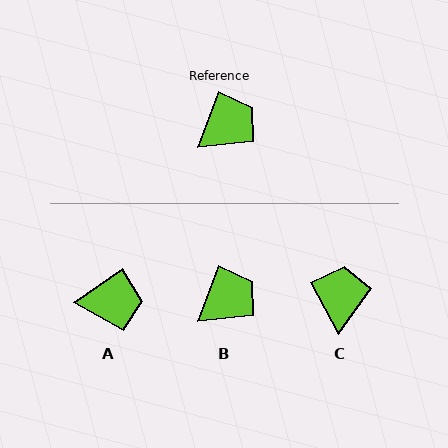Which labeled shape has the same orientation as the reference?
B.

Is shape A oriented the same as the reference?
No, it is off by about 35 degrees.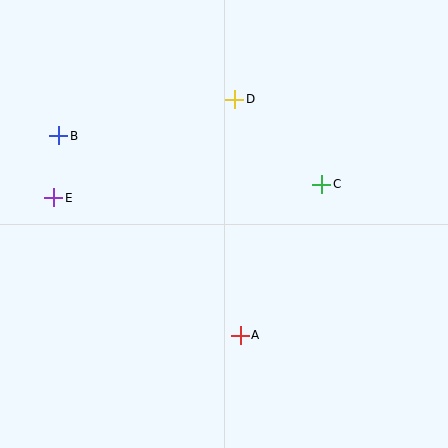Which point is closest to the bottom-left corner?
Point E is closest to the bottom-left corner.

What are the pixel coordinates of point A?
Point A is at (240, 335).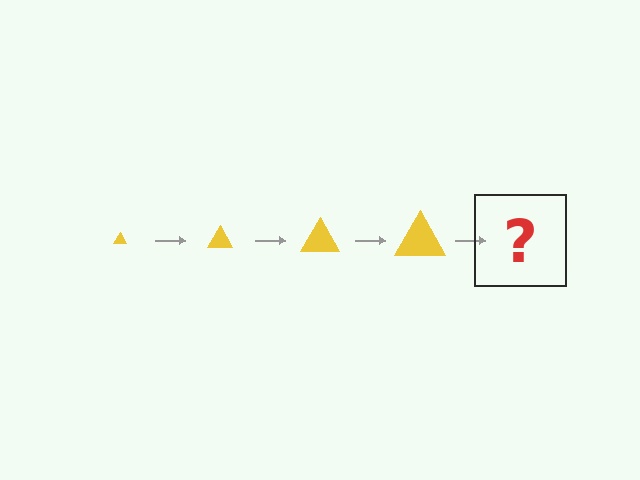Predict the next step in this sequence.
The next step is a yellow triangle, larger than the previous one.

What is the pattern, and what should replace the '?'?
The pattern is that the triangle gets progressively larger each step. The '?' should be a yellow triangle, larger than the previous one.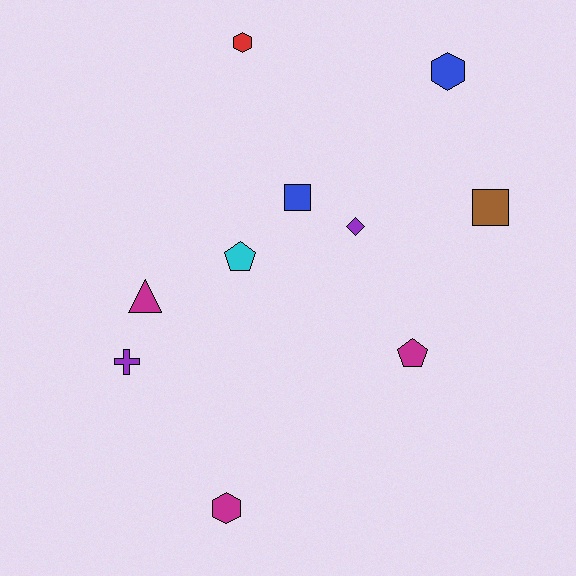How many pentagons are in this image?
There are 2 pentagons.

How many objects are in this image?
There are 10 objects.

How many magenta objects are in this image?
There are 3 magenta objects.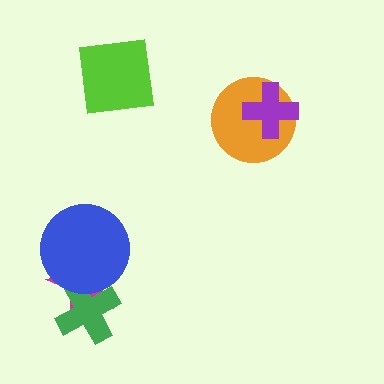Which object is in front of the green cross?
The blue circle is in front of the green cross.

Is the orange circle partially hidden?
Yes, it is partially covered by another shape.